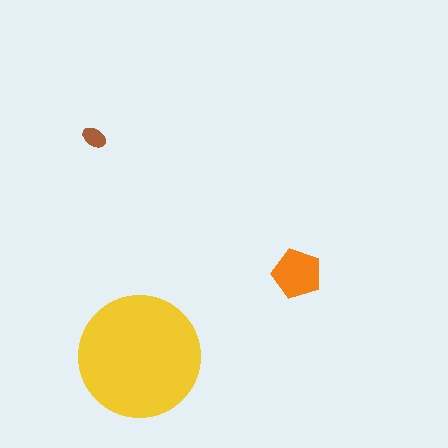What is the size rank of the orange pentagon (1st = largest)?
2nd.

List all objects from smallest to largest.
The brown ellipse, the orange pentagon, the yellow circle.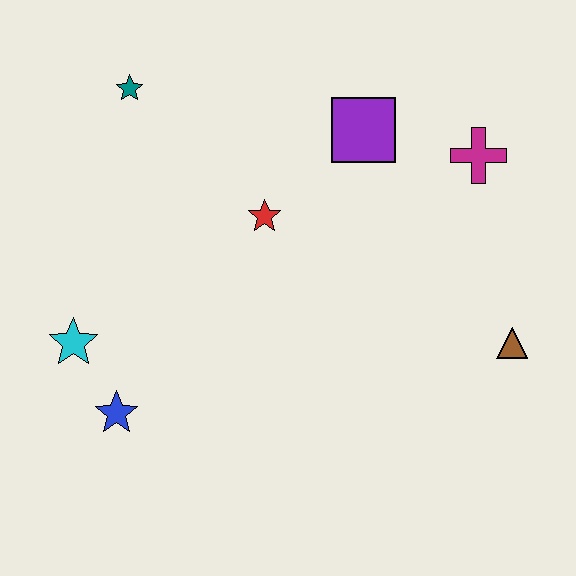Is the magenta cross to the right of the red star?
Yes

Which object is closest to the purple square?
The magenta cross is closest to the purple square.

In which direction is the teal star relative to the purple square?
The teal star is to the left of the purple square.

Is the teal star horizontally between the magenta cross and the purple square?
No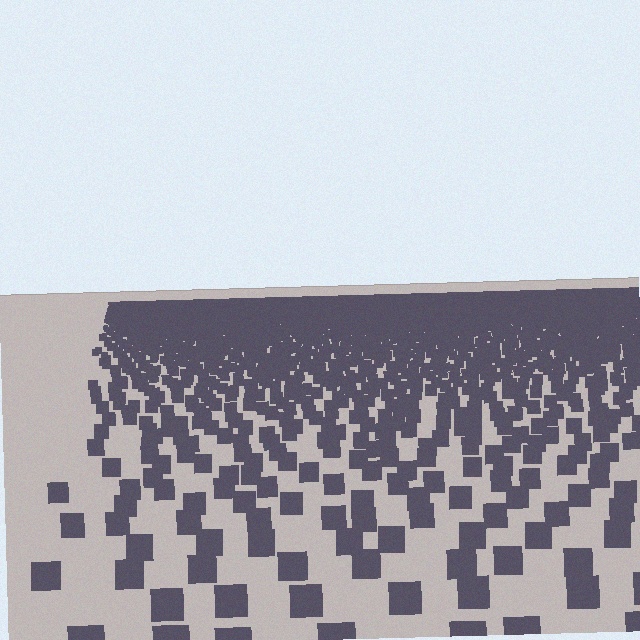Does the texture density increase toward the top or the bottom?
Density increases toward the top.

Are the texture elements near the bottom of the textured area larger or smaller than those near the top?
Larger. Near the bottom, elements are closer to the viewer and appear at a bigger on-screen size.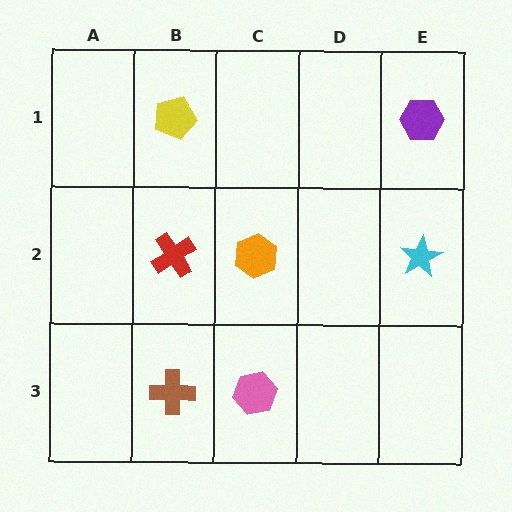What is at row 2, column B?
A red cross.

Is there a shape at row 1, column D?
No, that cell is empty.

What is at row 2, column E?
A cyan star.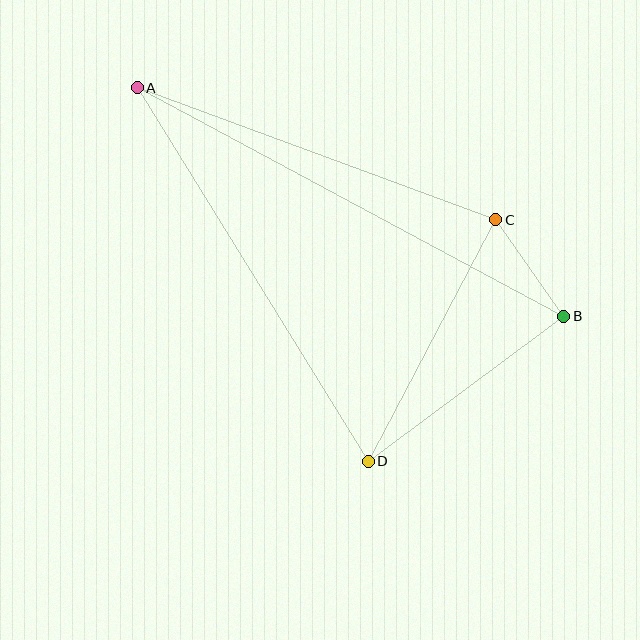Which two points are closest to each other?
Points B and C are closest to each other.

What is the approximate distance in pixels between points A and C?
The distance between A and C is approximately 382 pixels.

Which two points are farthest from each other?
Points A and B are farthest from each other.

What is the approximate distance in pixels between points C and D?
The distance between C and D is approximately 274 pixels.